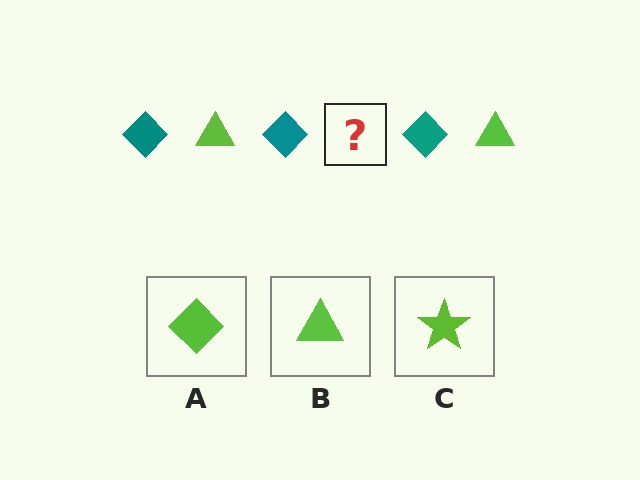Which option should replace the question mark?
Option B.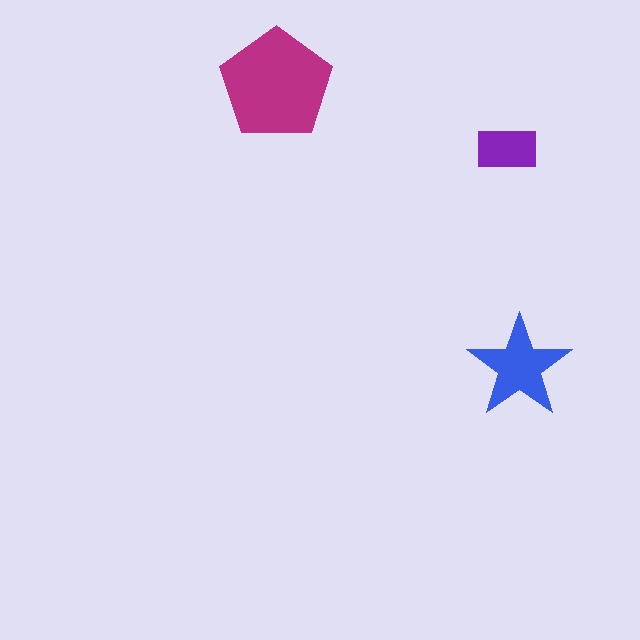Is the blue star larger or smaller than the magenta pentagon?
Smaller.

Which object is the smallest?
The purple rectangle.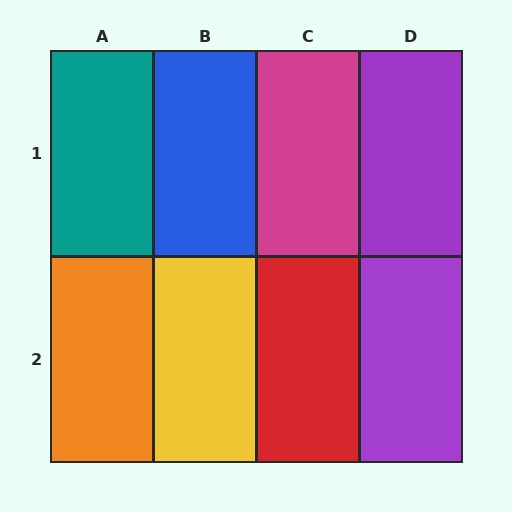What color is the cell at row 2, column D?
Purple.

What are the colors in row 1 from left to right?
Teal, blue, magenta, purple.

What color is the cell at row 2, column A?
Orange.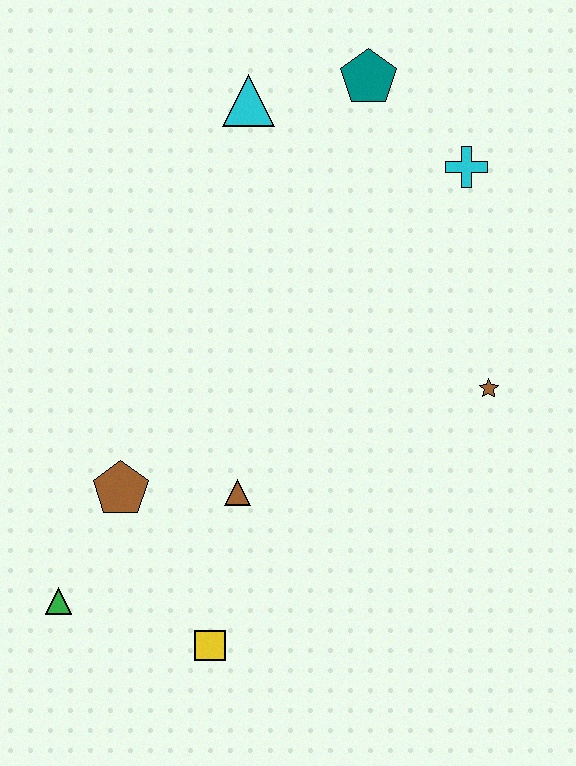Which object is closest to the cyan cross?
The teal pentagon is closest to the cyan cross.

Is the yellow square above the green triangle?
No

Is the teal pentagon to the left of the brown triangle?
No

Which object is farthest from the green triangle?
The teal pentagon is farthest from the green triangle.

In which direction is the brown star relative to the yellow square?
The brown star is to the right of the yellow square.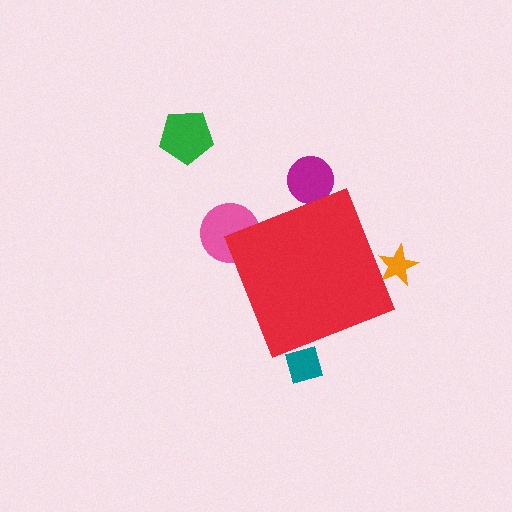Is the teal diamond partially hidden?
Yes, the teal diamond is partially hidden behind the red diamond.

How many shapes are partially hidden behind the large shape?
4 shapes are partially hidden.